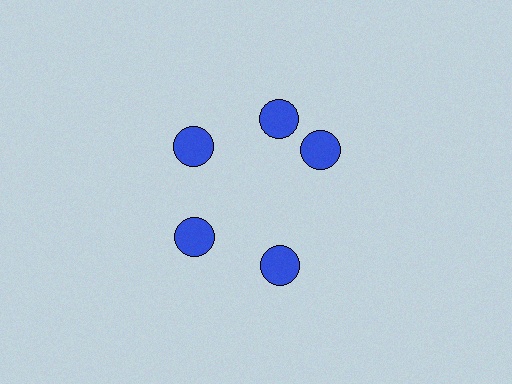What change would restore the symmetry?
The symmetry would be restored by rotating it back into even spacing with its neighbors so that all 5 circles sit at equal angles and equal distance from the center.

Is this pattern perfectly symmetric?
No. The 5 blue circles are arranged in a ring, but one element near the 3 o'clock position is rotated out of alignment along the ring, breaking the 5-fold rotational symmetry.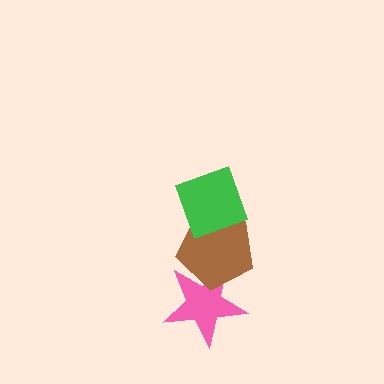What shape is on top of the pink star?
The brown pentagon is on top of the pink star.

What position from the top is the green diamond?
The green diamond is 1st from the top.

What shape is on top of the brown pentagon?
The green diamond is on top of the brown pentagon.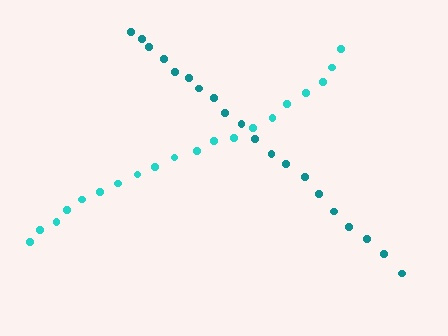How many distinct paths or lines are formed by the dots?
There are 2 distinct paths.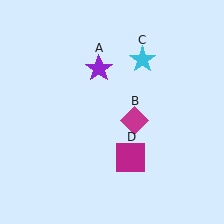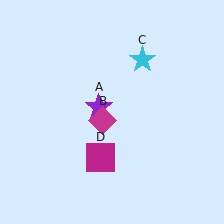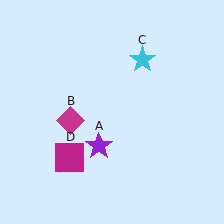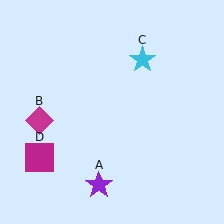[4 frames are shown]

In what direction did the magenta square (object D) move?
The magenta square (object D) moved left.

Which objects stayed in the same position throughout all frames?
Cyan star (object C) remained stationary.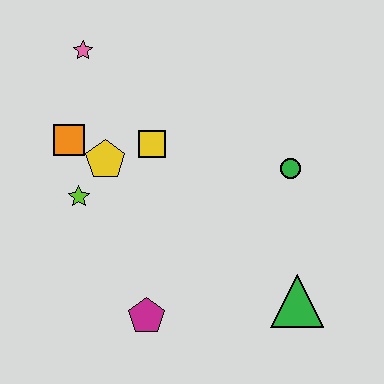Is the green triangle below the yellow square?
Yes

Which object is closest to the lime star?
The yellow pentagon is closest to the lime star.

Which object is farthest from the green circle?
The pink star is farthest from the green circle.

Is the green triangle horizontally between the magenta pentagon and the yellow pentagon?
No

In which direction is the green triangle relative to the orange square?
The green triangle is to the right of the orange square.